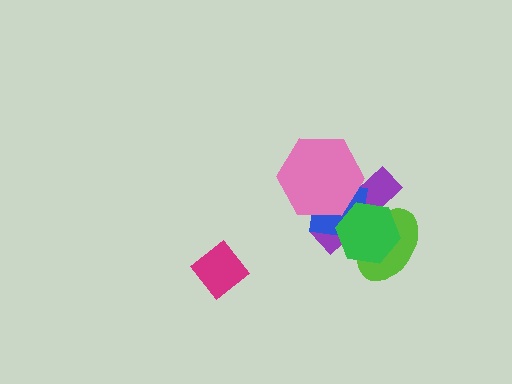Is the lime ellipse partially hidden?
Yes, it is partially covered by another shape.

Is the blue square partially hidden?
Yes, it is partially covered by another shape.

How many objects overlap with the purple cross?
4 objects overlap with the purple cross.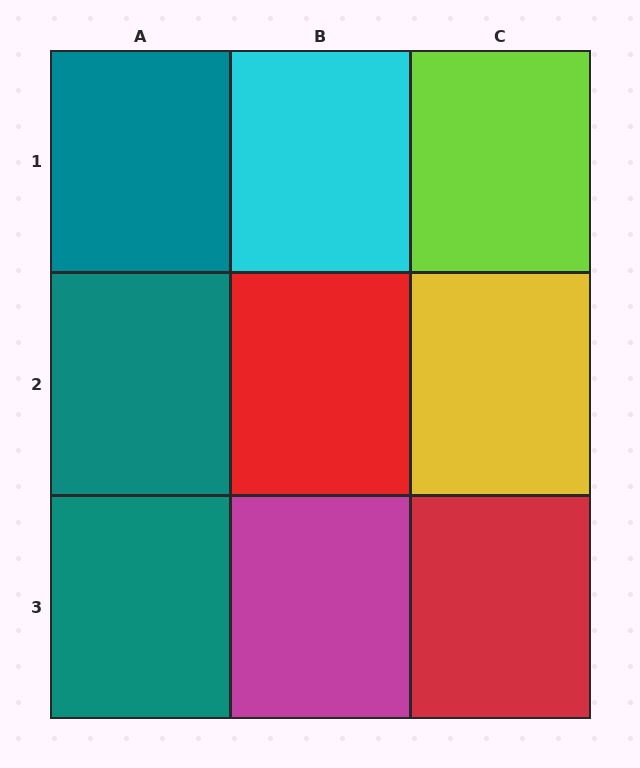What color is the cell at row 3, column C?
Red.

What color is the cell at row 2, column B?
Red.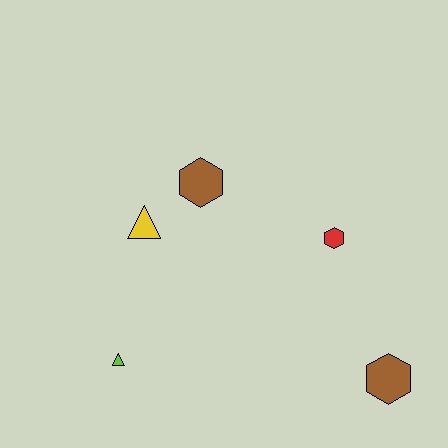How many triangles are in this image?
There are 2 triangles.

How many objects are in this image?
There are 5 objects.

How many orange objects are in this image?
There are no orange objects.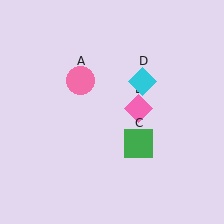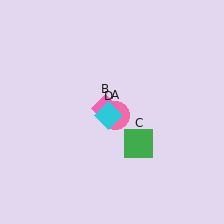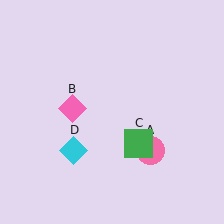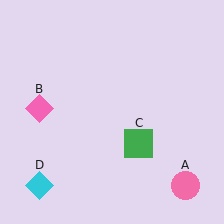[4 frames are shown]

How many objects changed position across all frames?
3 objects changed position: pink circle (object A), pink diamond (object B), cyan diamond (object D).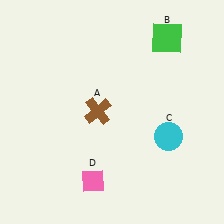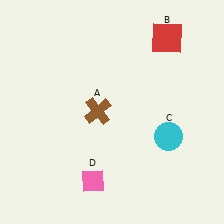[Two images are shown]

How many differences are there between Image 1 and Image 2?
There is 1 difference between the two images.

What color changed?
The square (B) changed from green in Image 1 to red in Image 2.